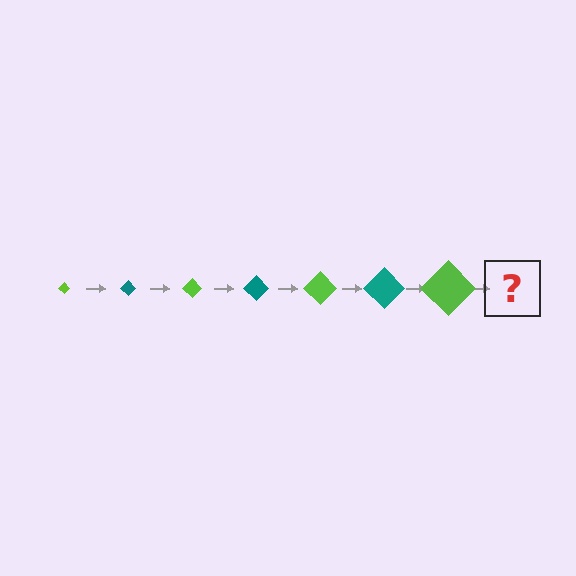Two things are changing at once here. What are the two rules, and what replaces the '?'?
The two rules are that the diamond grows larger each step and the color cycles through lime and teal. The '?' should be a teal diamond, larger than the previous one.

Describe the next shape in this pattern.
It should be a teal diamond, larger than the previous one.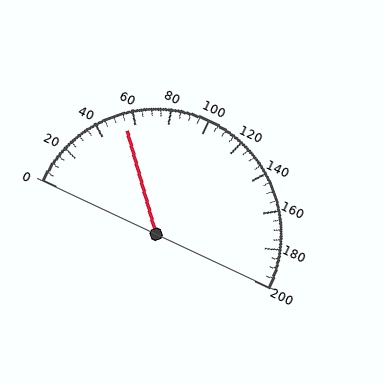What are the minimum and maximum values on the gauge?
The gauge ranges from 0 to 200.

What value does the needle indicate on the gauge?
The needle indicates approximately 55.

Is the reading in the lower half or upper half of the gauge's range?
The reading is in the lower half of the range (0 to 200).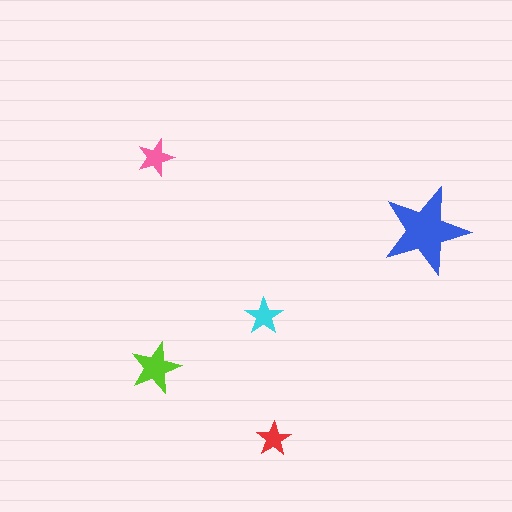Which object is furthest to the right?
The blue star is rightmost.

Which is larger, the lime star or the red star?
The lime one.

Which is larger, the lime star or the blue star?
The blue one.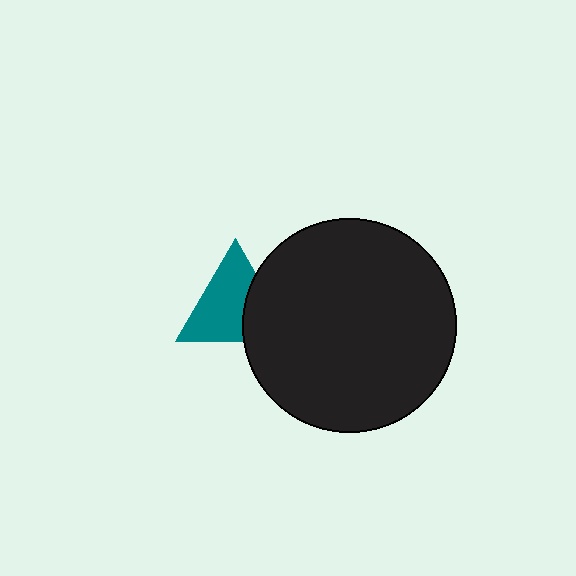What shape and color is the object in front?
The object in front is a black circle.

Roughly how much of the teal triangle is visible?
Most of it is visible (roughly 67%).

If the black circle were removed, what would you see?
You would see the complete teal triangle.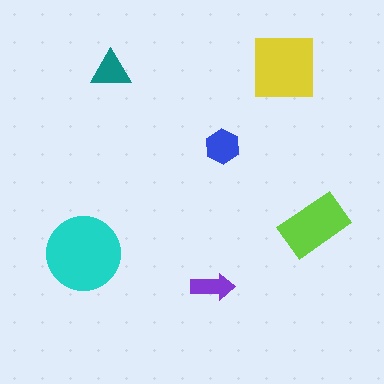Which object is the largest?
The cyan circle.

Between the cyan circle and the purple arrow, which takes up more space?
The cyan circle.